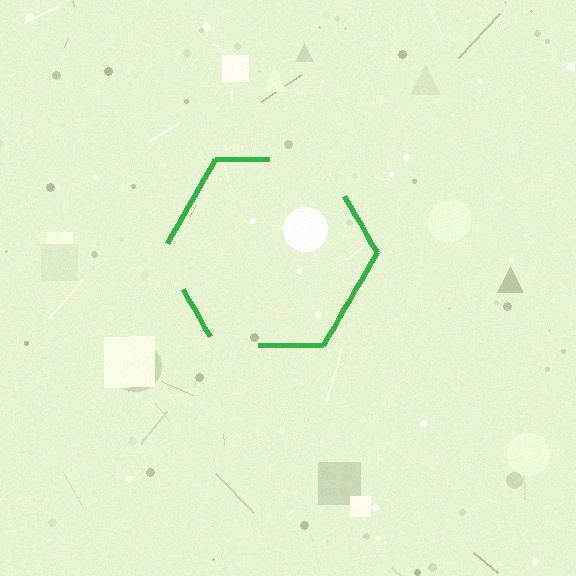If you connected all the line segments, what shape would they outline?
They would outline a hexagon.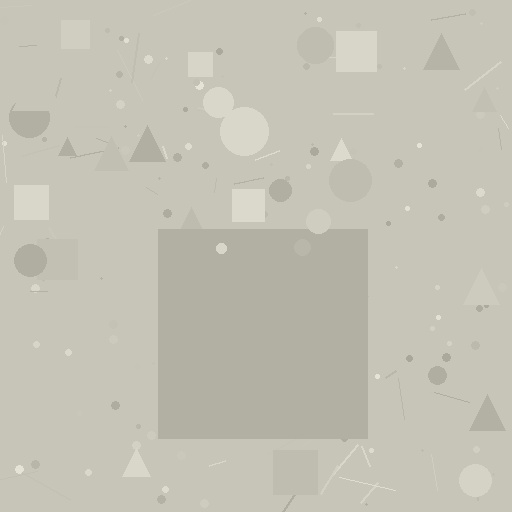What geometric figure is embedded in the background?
A square is embedded in the background.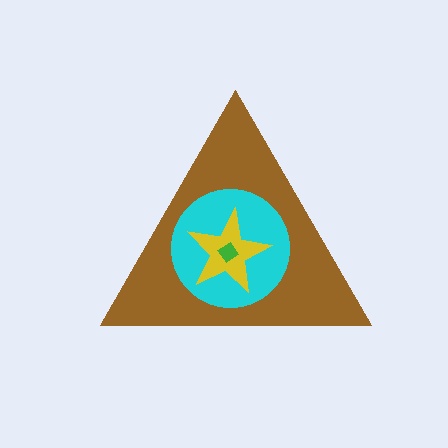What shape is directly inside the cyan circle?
The yellow star.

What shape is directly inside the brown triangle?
The cyan circle.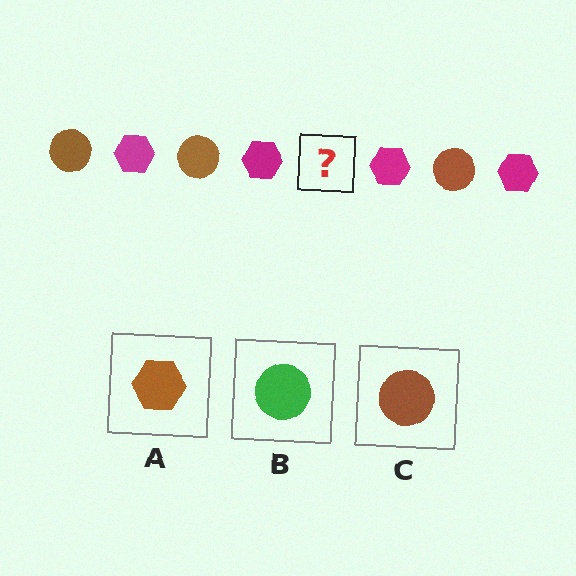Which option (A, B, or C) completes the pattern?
C.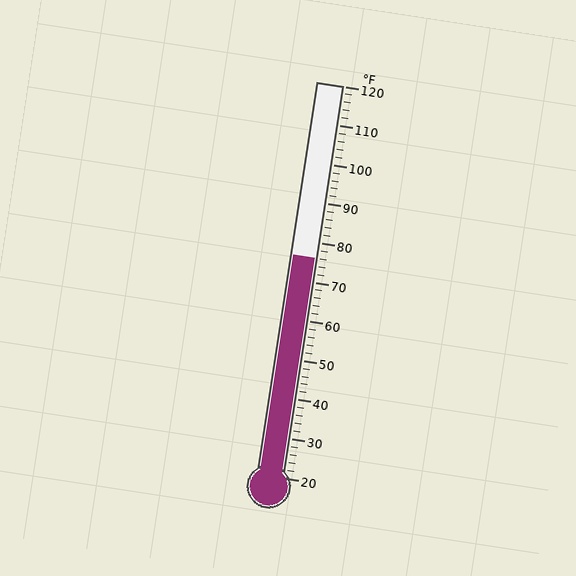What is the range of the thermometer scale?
The thermometer scale ranges from 20°F to 120°F.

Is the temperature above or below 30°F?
The temperature is above 30°F.